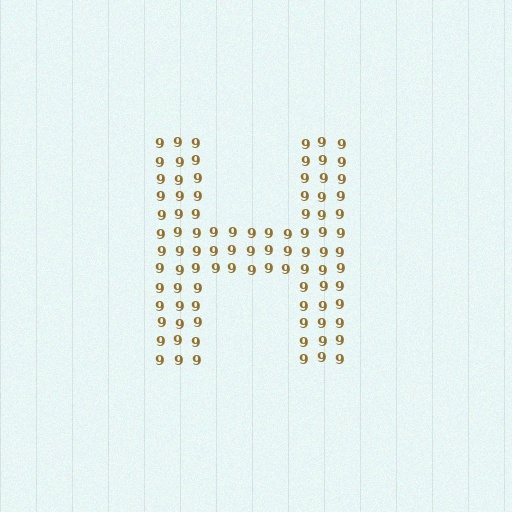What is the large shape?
The large shape is the letter H.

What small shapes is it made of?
It is made of small digit 9's.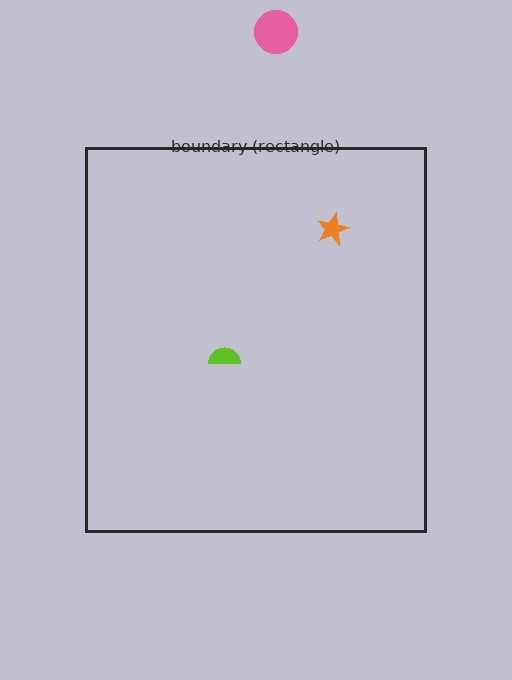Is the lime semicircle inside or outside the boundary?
Inside.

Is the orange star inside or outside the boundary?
Inside.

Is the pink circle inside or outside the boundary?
Outside.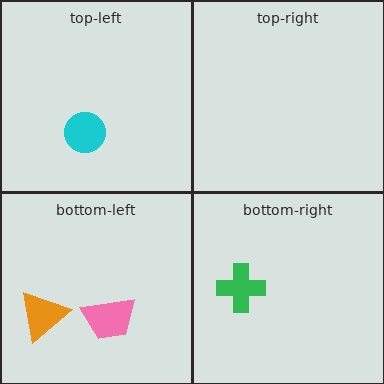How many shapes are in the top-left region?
1.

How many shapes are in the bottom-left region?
2.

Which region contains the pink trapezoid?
The bottom-left region.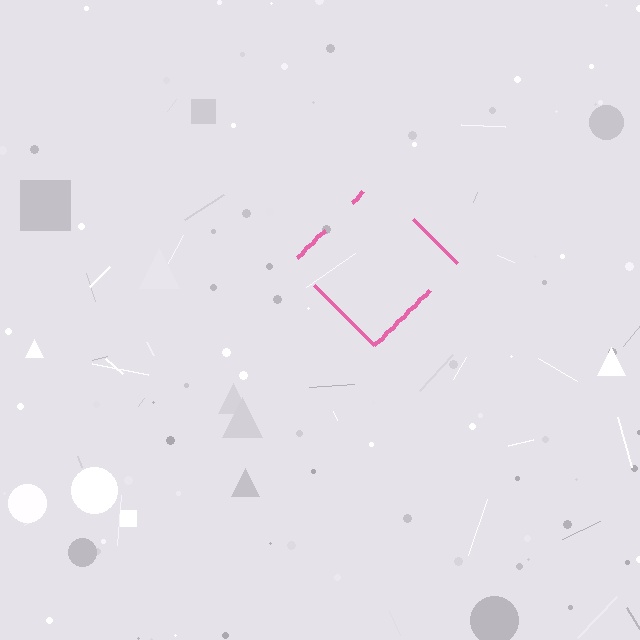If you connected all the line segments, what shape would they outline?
They would outline a diamond.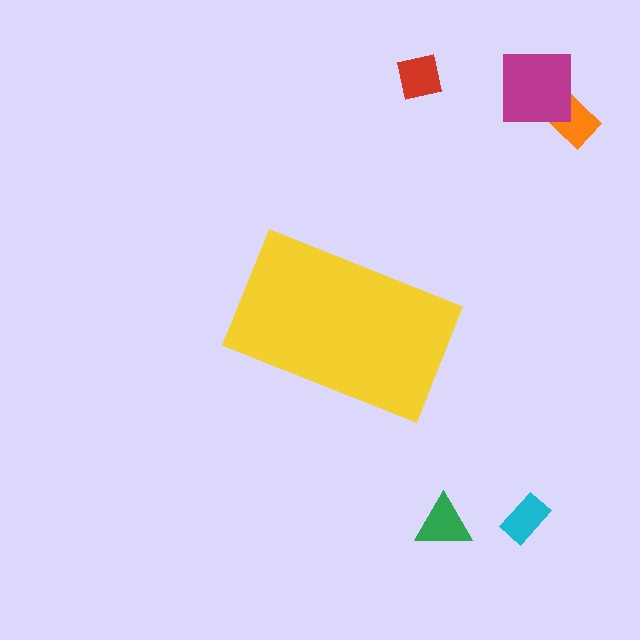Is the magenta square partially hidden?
No, the magenta square is fully visible.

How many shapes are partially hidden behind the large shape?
0 shapes are partially hidden.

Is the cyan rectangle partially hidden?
No, the cyan rectangle is fully visible.